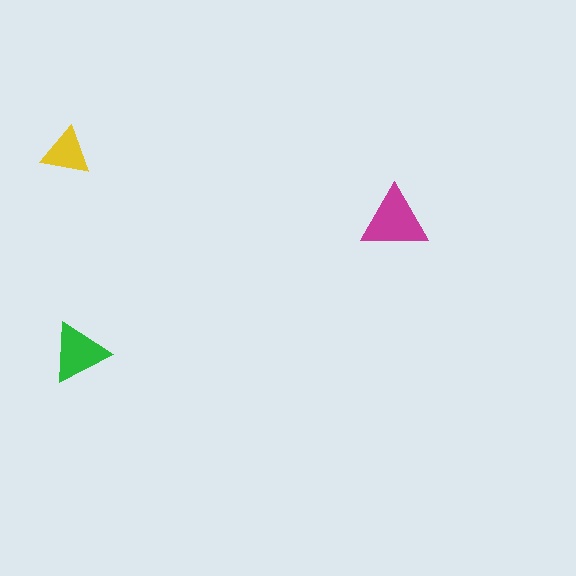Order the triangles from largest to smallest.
the magenta one, the green one, the yellow one.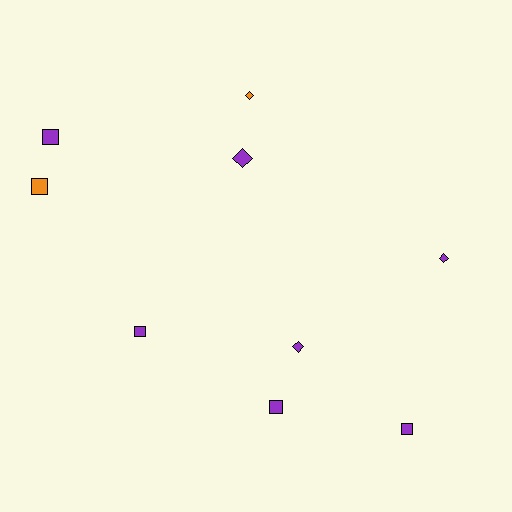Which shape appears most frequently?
Square, with 5 objects.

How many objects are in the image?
There are 9 objects.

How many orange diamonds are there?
There is 1 orange diamond.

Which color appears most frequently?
Purple, with 7 objects.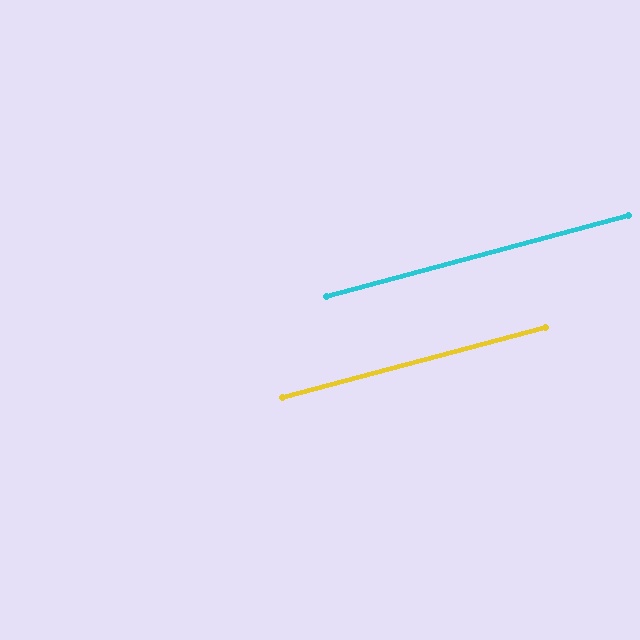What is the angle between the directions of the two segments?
Approximately 0 degrees.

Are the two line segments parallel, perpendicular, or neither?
Parallel — their directions differ by only 0.2°.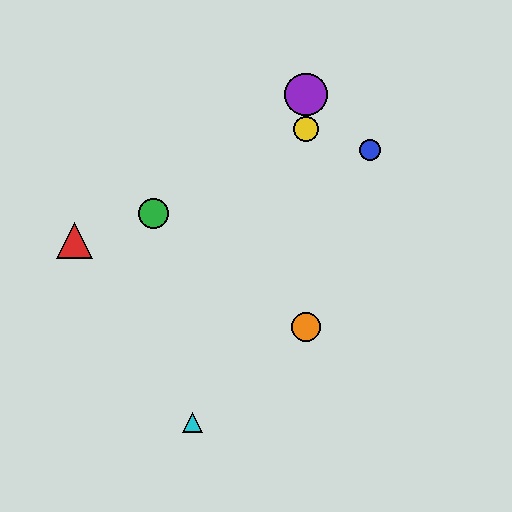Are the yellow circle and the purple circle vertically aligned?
Yes, both are at x≈306.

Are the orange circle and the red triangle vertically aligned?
No, the orange circle is at x≈306 and the red triangle is at x≈75.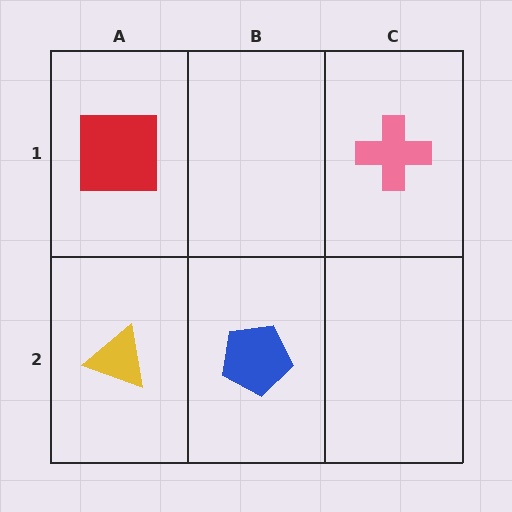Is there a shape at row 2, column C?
No, that cell is empty.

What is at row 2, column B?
A blue pentagon.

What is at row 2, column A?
A yellow triangle.